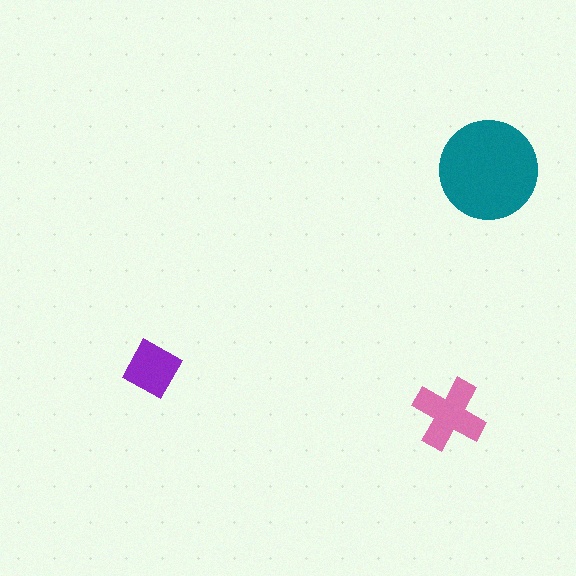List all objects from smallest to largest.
The purple diamond, the pink cross, the teal circle.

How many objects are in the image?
There are 3 objects in the image.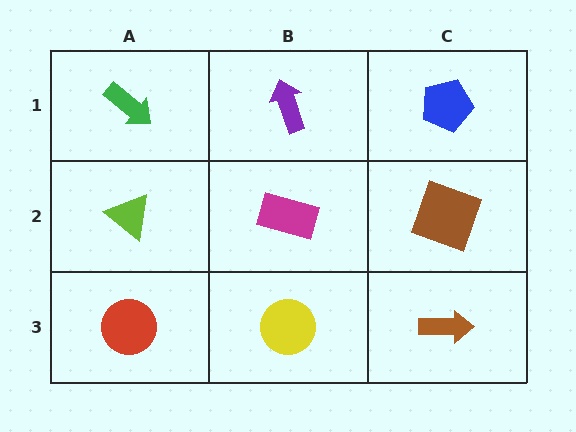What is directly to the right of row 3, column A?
A yellow circle.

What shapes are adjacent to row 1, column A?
A lime triangle (row 2, column A), a purple arrow (row 1, column B).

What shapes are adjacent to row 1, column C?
A brown square (row 2, column C), a purple arrow (row 1, column B).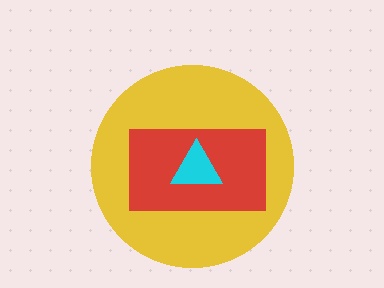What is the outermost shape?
The yellow circle.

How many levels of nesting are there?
3.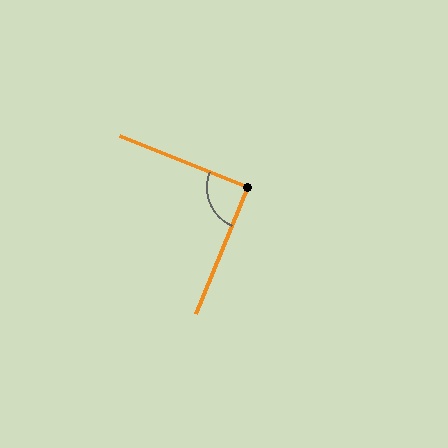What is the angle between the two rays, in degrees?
Approximately 89 degrees.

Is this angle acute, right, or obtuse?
It is approximately a right angle.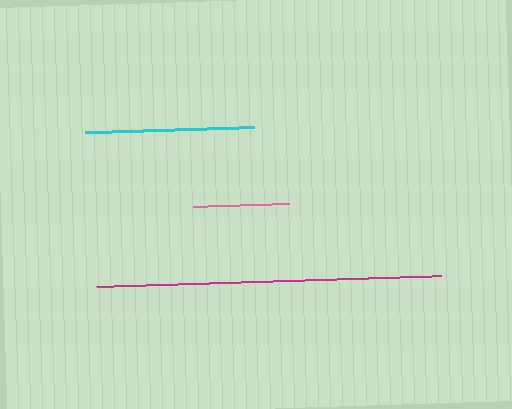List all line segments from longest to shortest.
From longest to shortest: magenta, cyan, pink.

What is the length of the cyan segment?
The cyan segment is approximately 169 pixels long.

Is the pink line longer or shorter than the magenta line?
The magenta line is longer than the pink line.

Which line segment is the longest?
The magenta line is the longest at approximately 345 pixels.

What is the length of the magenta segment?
The magenta segment is approximately 345 pixels long.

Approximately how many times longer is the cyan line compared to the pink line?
The cyan line is approximately 1.8 times the length of the pink line.